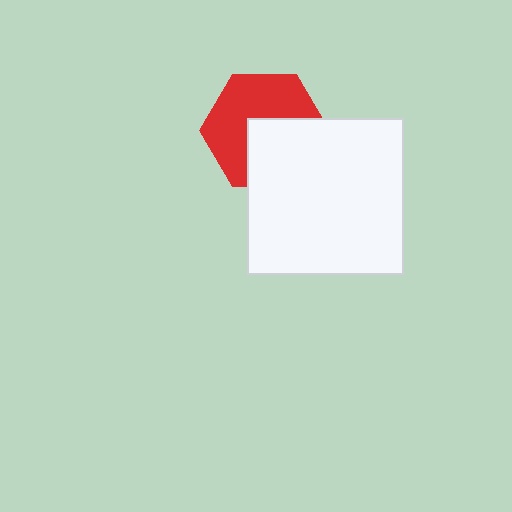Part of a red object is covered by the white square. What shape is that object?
It is a hexagon.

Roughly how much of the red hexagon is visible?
About half of it is visible (roughly 57%).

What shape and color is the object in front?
The object in front is a white square.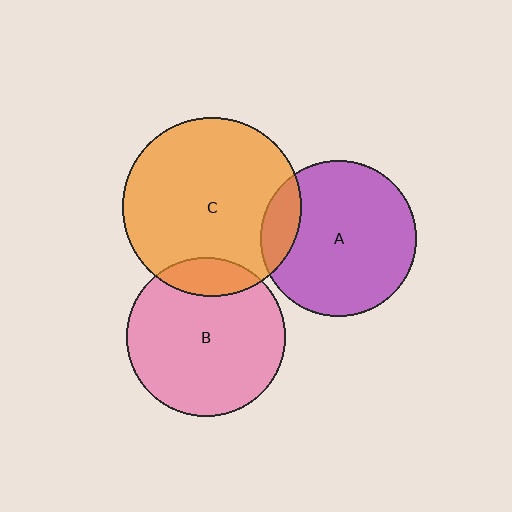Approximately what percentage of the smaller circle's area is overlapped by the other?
Approximately 15%.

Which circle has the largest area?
Circle C (orange).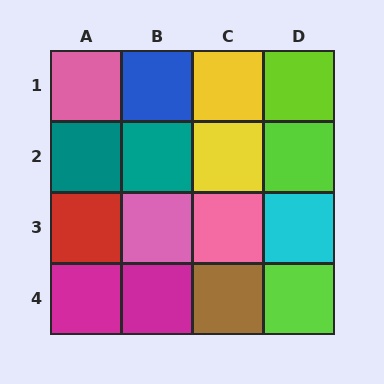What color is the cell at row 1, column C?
Yellow.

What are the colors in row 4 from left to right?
Magenta, magenta, brown, lime.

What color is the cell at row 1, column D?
Lime.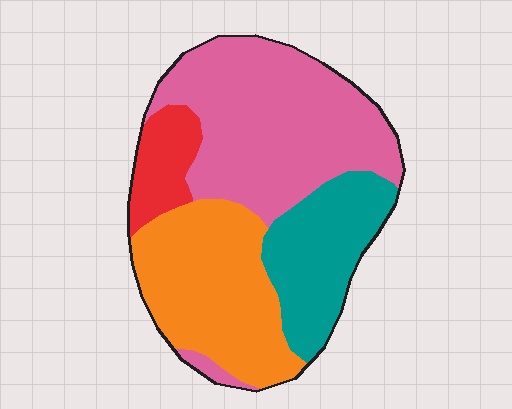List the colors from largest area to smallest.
From largest to smallest: pink, orange, teal, red.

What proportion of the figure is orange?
Orange takes up between a sixth and a third of the figure.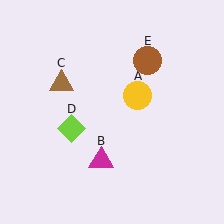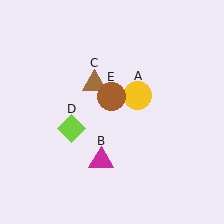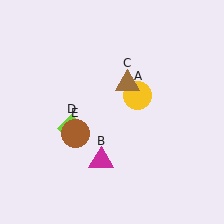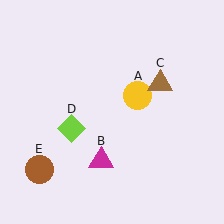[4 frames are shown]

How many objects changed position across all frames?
2 objects changed position: brown triangle (object C), brown circle (object E).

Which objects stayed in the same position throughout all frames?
Yellow circle (object A) and magenta triangle (object B) and lime diamond (object D) remained stationary.